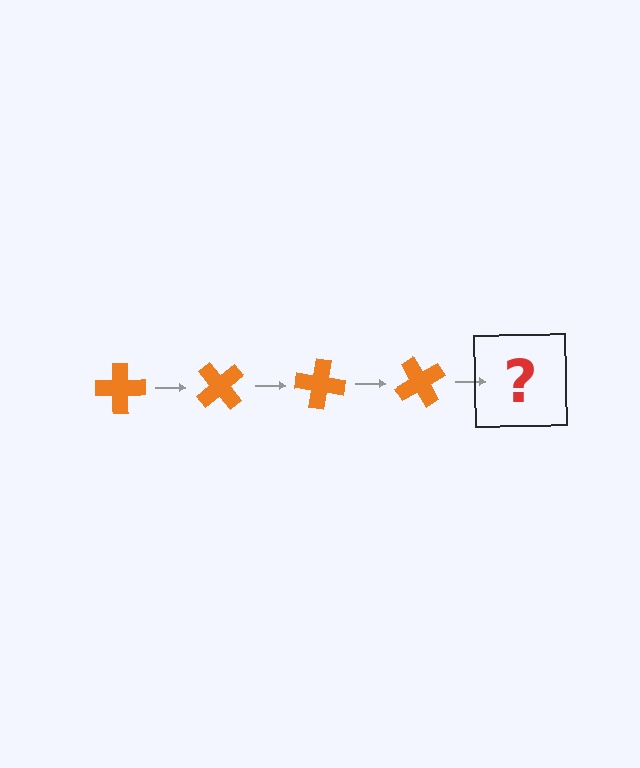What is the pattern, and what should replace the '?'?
The pattern is that the cross rotates 50 degrees each step. The '?' should be an orange cross rotated 200 degrees.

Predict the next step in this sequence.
The next step is an orange cross rotated 200 degrees.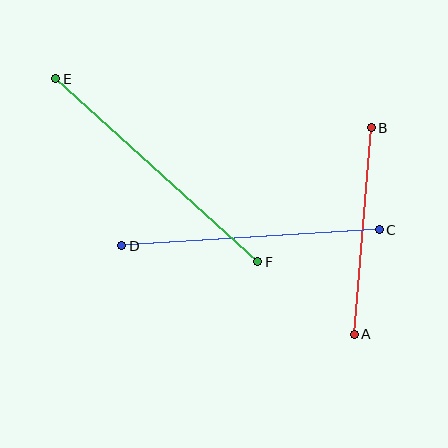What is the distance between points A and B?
The distance is approximately 207 pixels.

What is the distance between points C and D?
The distance is approximately 258 pixels.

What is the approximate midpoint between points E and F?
The midpoint is at approximately (157, 170) pixels.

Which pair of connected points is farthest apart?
Points E and F are farthest apart.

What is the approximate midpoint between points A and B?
The midpoint is at approximately (363, 231) pixels.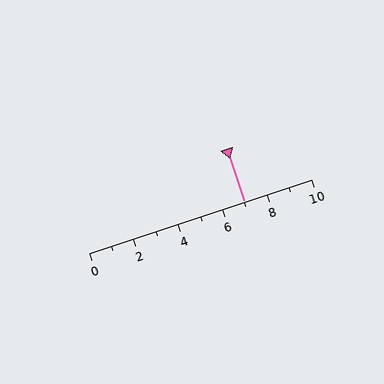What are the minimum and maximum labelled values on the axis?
The axis runs from 0 to 10.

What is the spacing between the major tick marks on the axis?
The major ticks are spaced 2 apart.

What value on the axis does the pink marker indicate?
The marker indicates approximately 7.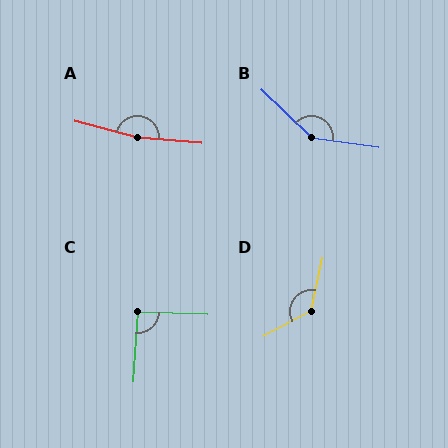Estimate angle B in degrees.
Approximately 145 degrees.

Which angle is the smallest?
C, at approximately 92 degrees.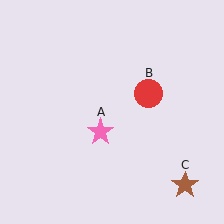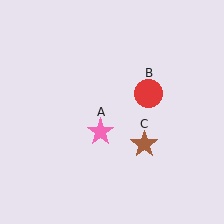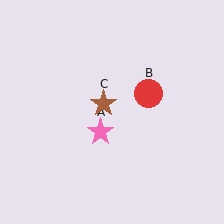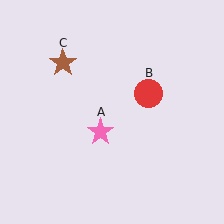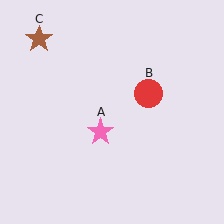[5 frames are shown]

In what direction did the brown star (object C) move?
The brown star (object C) moved up and to the left.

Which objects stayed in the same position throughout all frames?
Pink star (object A) and red circle (object B) remained stationary.